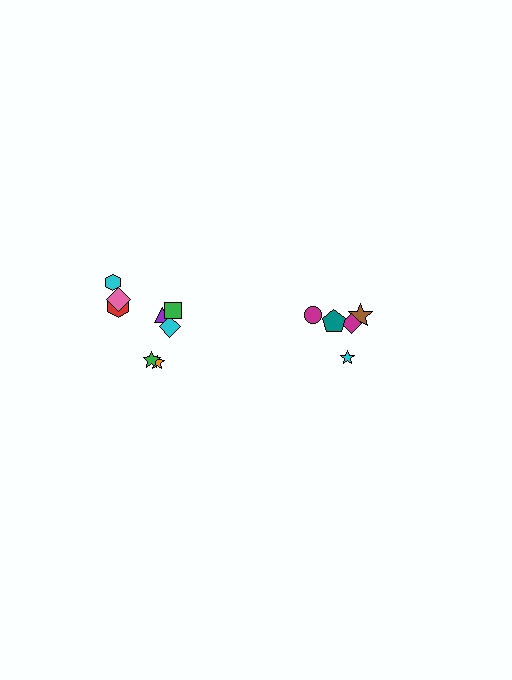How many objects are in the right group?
There are 5 objects.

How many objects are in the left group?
There are 8 objects.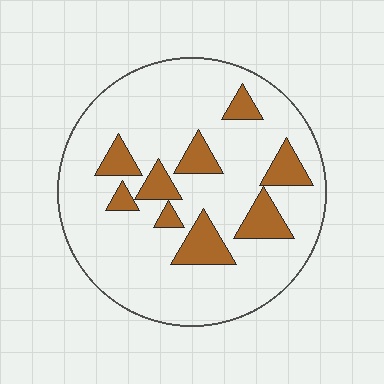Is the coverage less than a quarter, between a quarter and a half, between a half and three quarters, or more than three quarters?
Less than a quarter.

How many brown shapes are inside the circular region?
9.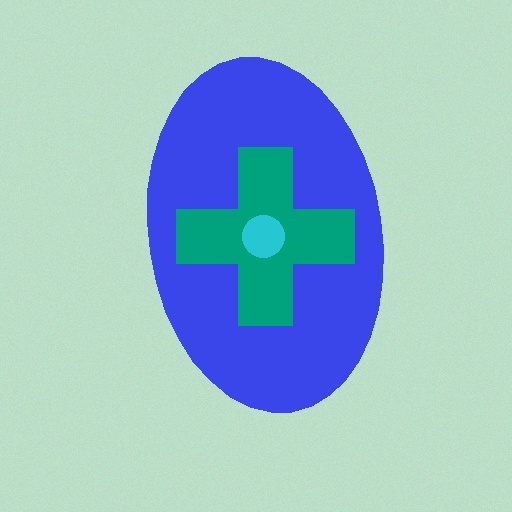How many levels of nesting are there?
3.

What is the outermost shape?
The blue ellipse.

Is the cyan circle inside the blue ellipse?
Yes.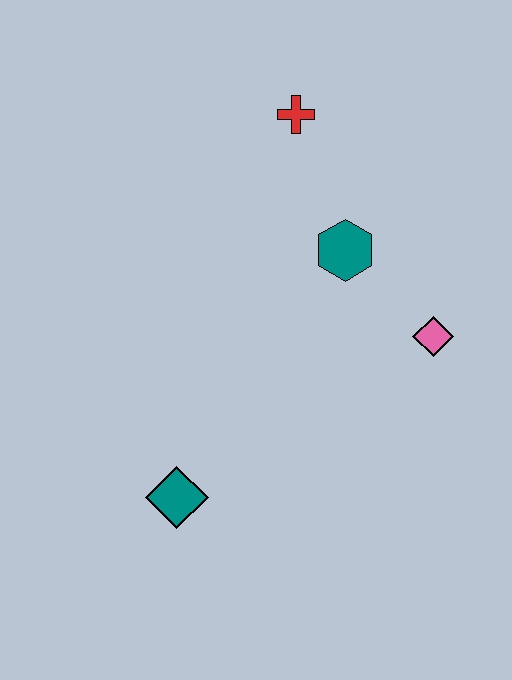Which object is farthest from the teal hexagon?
The teal diamond is farthest from the teal hexagon.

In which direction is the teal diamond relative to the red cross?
The teal diamond is below the red cross.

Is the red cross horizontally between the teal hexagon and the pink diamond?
No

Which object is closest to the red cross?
The teal hexagon is closest to the red cross.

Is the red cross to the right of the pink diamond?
No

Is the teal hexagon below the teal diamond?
No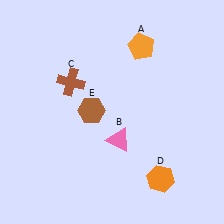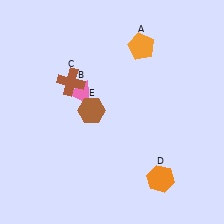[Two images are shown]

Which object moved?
The pink triangle (B) moved up.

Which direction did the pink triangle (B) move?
The pink triangle (B) moved up.